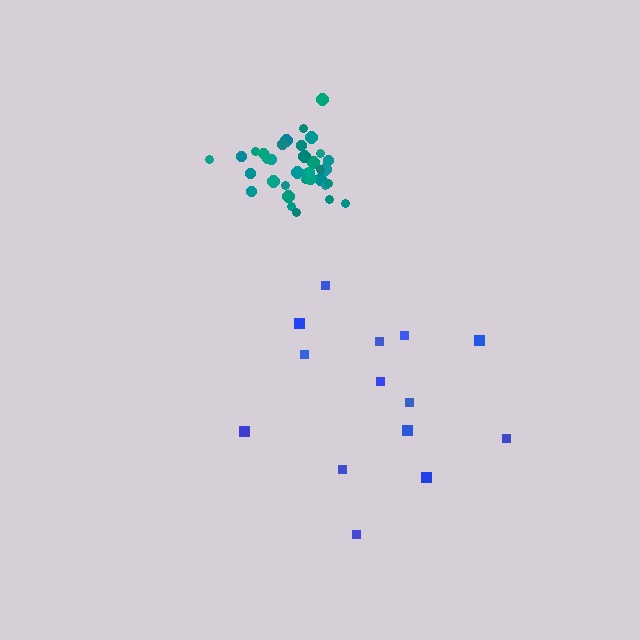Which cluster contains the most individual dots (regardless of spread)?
Teal (35).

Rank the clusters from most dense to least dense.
teal, blue.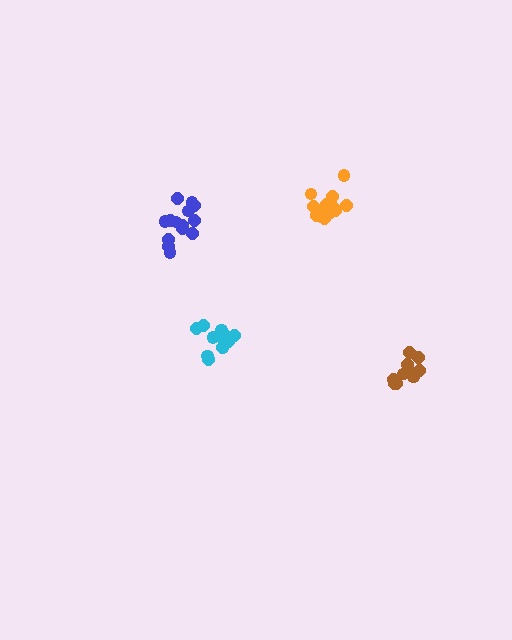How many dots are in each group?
Group 1: 14 dots, Group 2: 16 dots, Group 3: 11 dots, Group 4: 13 dots (54 total).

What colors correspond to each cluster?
The clusters are colored: blue, orange, brown, cyan.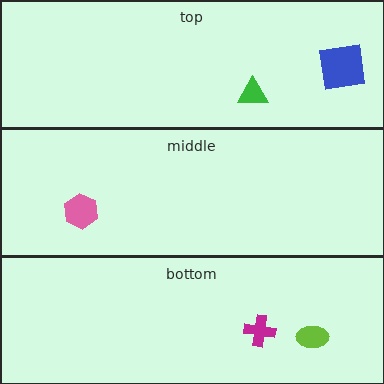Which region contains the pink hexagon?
The middle region.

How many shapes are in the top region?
2.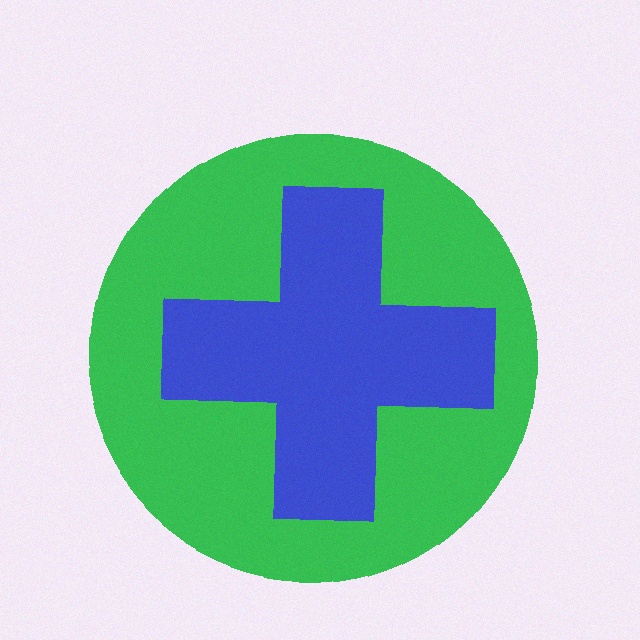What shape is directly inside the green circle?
The blue cross.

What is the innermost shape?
The blue cross.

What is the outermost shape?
The green circle.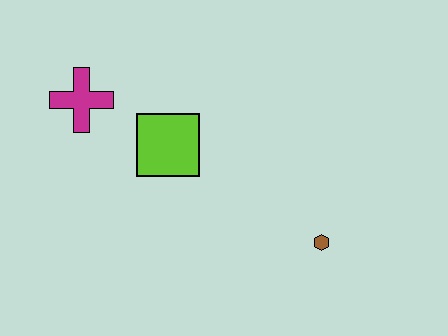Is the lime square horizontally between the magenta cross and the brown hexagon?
Yes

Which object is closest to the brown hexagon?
The lime square is closest to the brown hexagon.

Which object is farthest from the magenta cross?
The brown hexagon is farthest from the magenta cross.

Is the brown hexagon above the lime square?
No